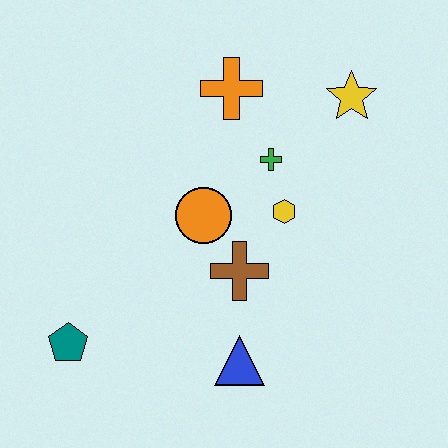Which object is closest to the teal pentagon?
The blue triangle is closest to the teal pentagon.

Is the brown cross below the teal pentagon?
No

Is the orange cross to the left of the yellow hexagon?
Yes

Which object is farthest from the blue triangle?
The yellow star is farthest from the blue triangle.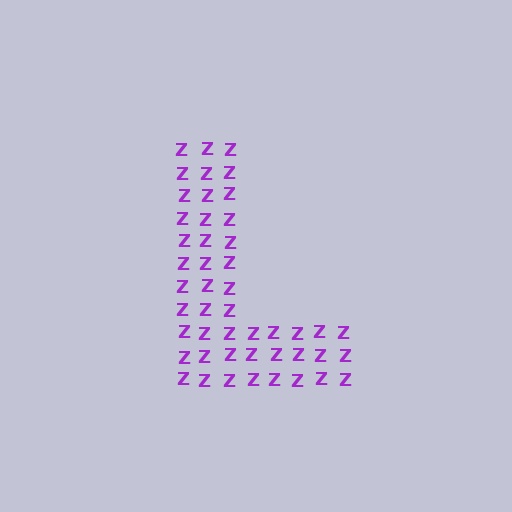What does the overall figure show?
The overall figure shows the letter L.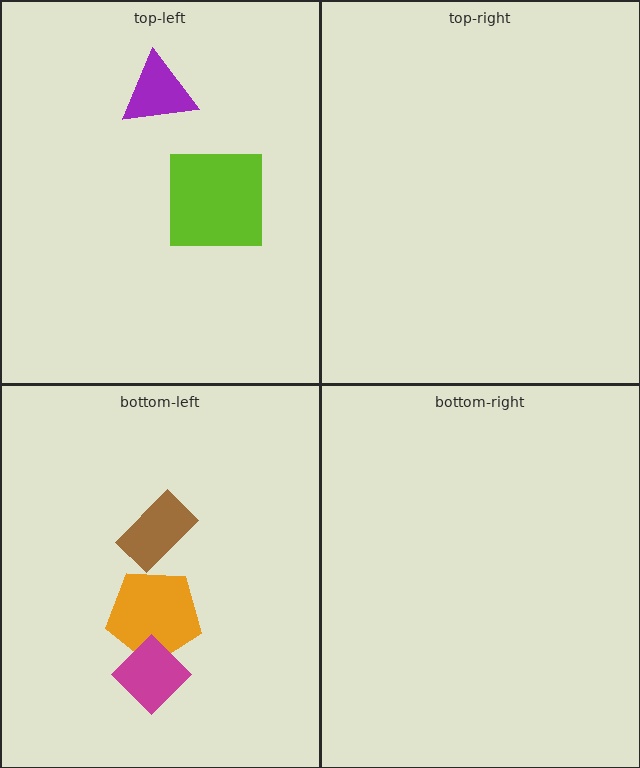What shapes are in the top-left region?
The purple triangle, the lime square.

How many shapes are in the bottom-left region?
3.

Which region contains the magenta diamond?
The bottom-left region.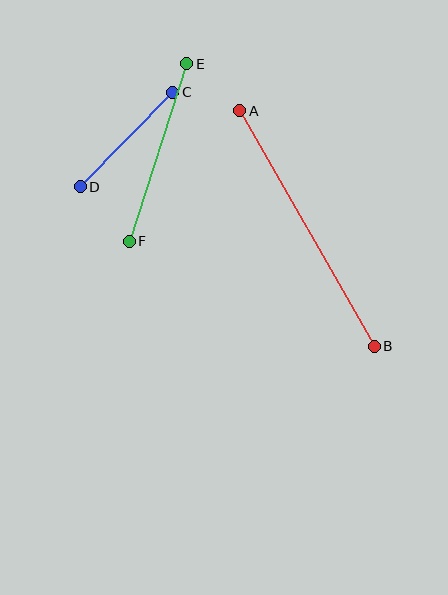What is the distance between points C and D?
The distance is approximately 132 pixels.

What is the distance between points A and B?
The distance is approximately 271 pixels.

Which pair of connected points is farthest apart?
Points A and B are farthest apart.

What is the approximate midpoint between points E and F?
The midpoint is at approximately (158, 153) pixels.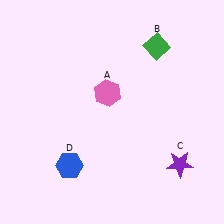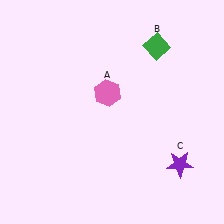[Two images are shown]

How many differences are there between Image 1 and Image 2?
There is 1 difference between the two images.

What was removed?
The blue hexagon (D) was removed in Image 2.